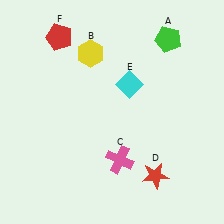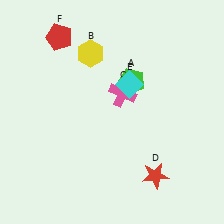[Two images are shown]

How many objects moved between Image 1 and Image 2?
2 objects moved between the two images.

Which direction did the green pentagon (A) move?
The green pentagon (A) moved down.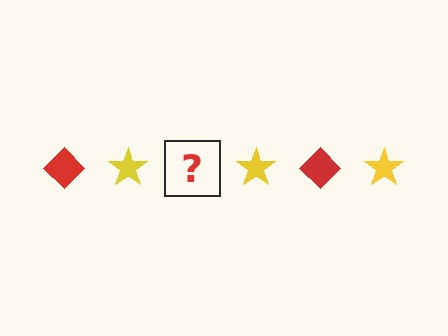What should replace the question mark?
The question mark should be replaced with a red diamond.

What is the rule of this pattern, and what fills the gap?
The rule is that the pattern alternates between red diamond and yellow star. The gap should be filled with a red diamond.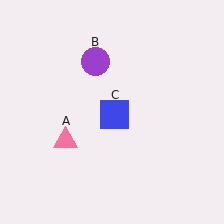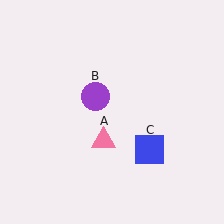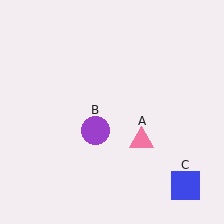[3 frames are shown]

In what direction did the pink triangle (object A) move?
The pink triangle (object A) moved right.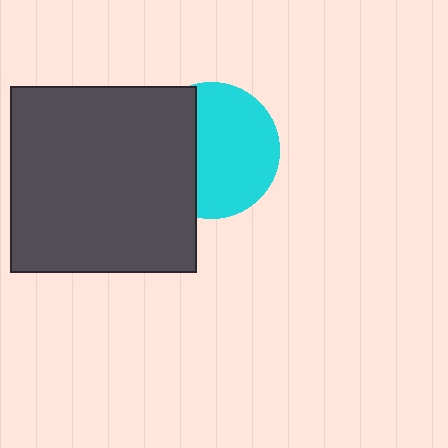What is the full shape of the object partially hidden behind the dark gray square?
The partially hidden object is a cyan circle.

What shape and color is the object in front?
The object in front is a dark gray square.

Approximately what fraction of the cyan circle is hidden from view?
Roughly 37% of the cyan circle is hidden behind the dark gray square.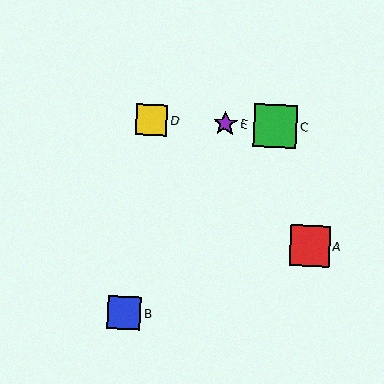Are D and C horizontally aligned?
Yes, both are at y≈120.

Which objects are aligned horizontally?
Objects C, D, E are aligned horizontally.